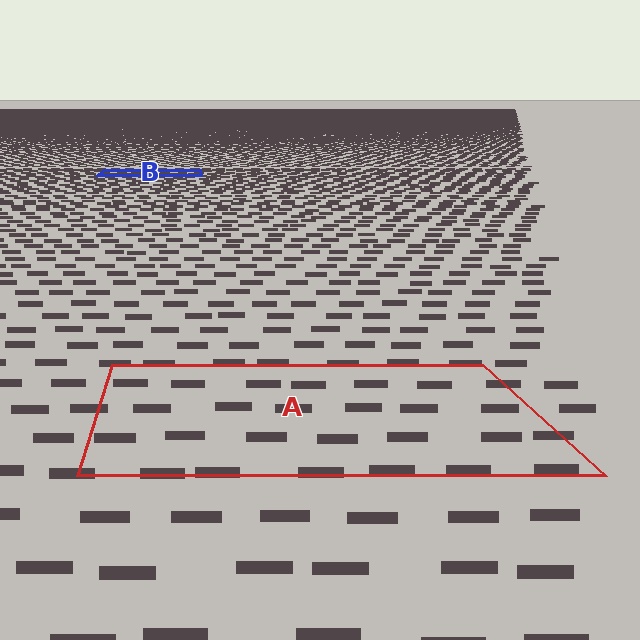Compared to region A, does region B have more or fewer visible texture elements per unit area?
Region B has more texture elements per unit area — they are packed more densely because it is farther away.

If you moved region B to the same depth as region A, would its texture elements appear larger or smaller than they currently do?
They would appear larger. At a closer depth, the same texture elements are projected at a bigger on-screen size.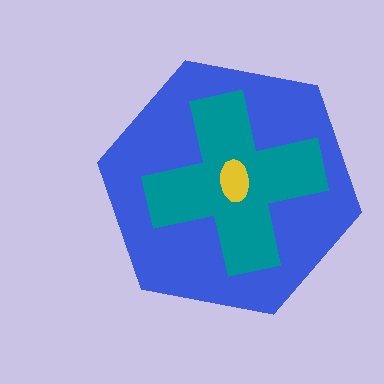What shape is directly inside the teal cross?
The yellow ellipse.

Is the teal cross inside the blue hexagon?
Yes.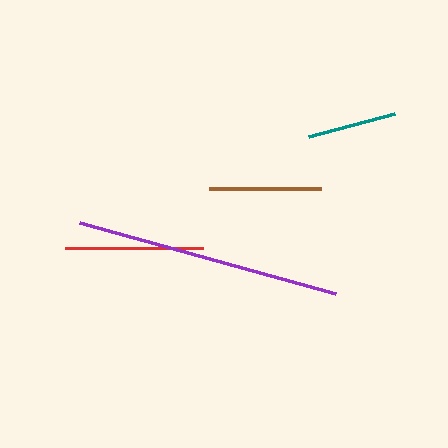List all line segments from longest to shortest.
From longest to shortest: purple, red, brown, teal.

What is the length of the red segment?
The red segment is approximately 138 pixels long.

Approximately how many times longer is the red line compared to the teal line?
The red line is approximately 1.6 times the length of the teal line.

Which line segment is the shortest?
The teal line is the shortest at approximately 89 pixels.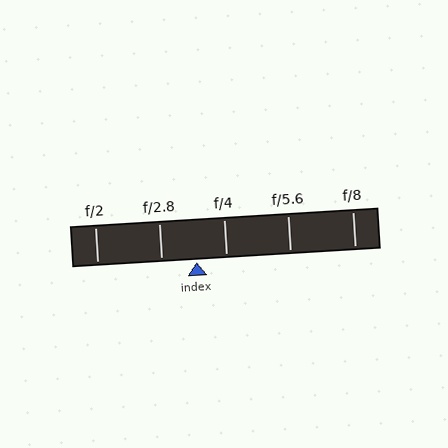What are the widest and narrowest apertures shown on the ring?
The widest aperture shown is f/2 and the narrowest is f/8.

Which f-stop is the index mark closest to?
The index mark is closest to f/4.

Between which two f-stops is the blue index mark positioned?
The index mark is between f/2.8 and f/4.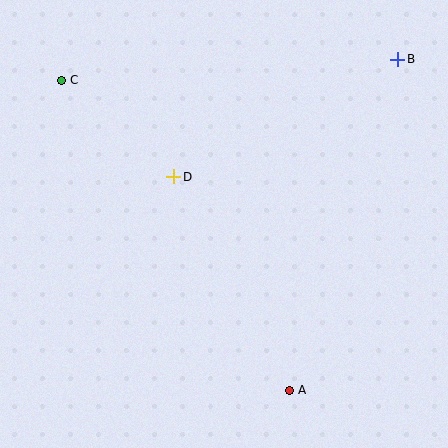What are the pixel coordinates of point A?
Point A is at (289, 390).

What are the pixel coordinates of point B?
Point B is at (398, 59).